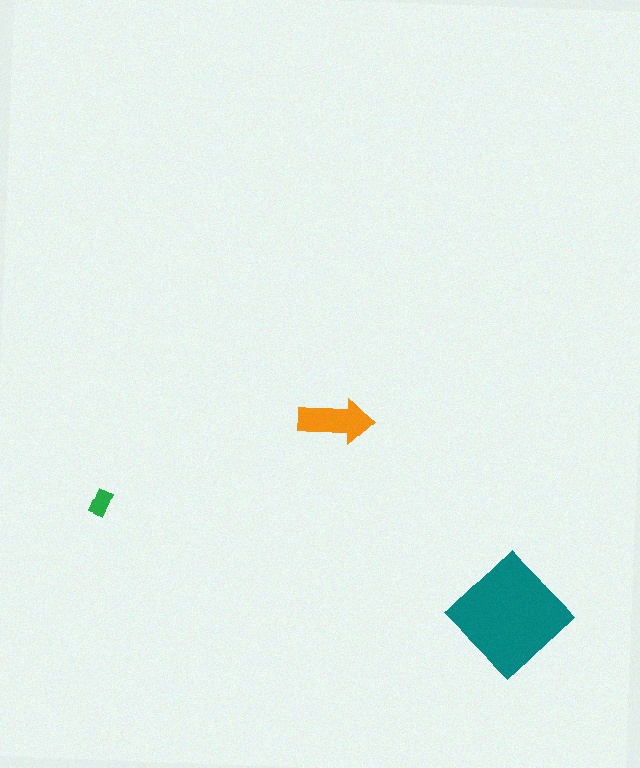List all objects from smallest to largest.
The green rectangle, the orange arrow, the teal diamond.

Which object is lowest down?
The teal diamond is bottommost.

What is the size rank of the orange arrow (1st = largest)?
2nd.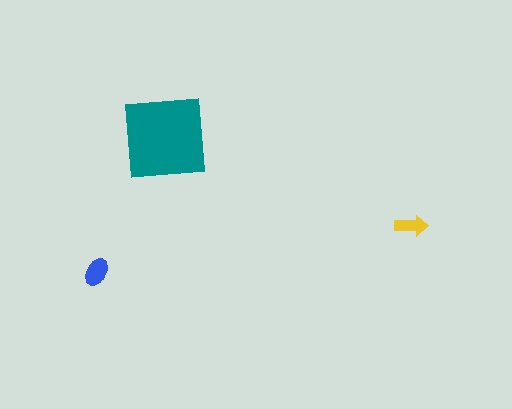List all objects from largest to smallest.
The teal square, the blue ellipse, the yellow arrow.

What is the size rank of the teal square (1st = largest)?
1st.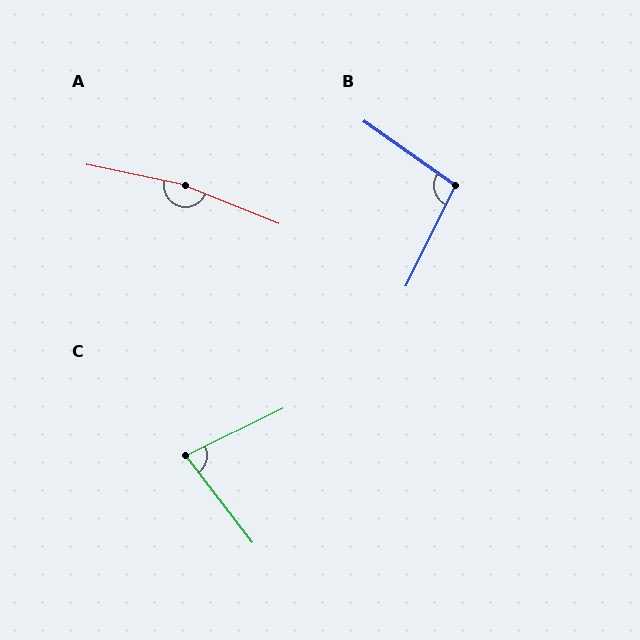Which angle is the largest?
A, at approximately 170 degrees.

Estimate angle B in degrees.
Approximately 99 degrees.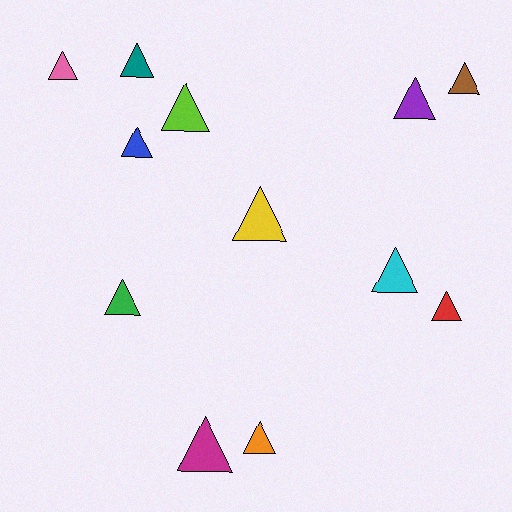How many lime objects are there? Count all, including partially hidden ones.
There is 1 lime object.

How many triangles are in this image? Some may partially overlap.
There are 12 triangles.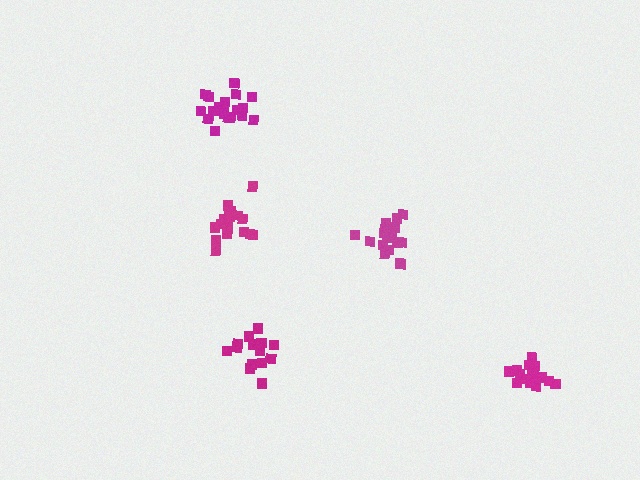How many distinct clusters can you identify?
There are 5 distinct clusters.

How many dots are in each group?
Group 1: 14 dots, Group 2: 17 dots, Group 3: 20 dots, Group 4: 18 dots, Group 5: 17 dots (86 total).